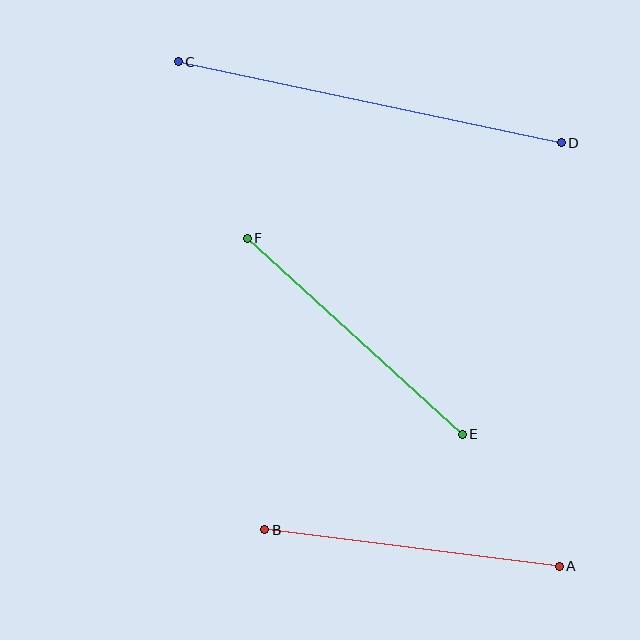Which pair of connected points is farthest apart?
Points C and D are farthest apart.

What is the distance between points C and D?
The distance is approximately 392 pixels.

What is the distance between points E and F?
The distance is approximately 291 pixels.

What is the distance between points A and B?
The distance is approximately 297 pixels.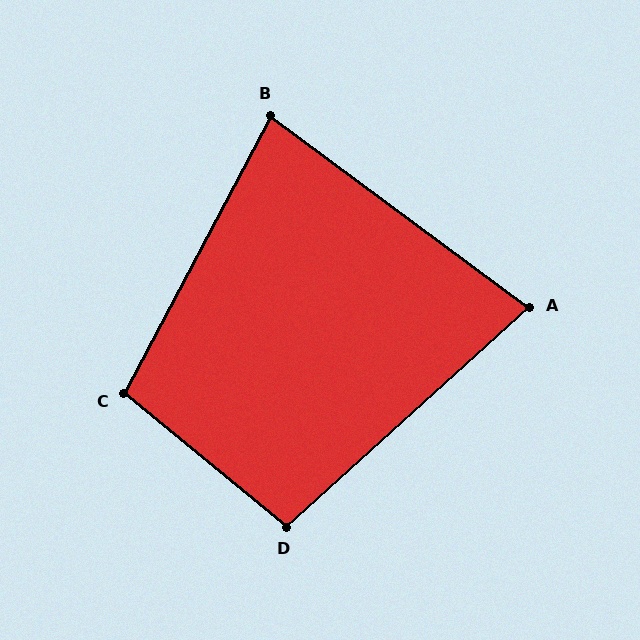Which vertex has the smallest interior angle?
A, at approximately 79 degrees.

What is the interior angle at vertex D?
Approximately 99 degrees (obtuse).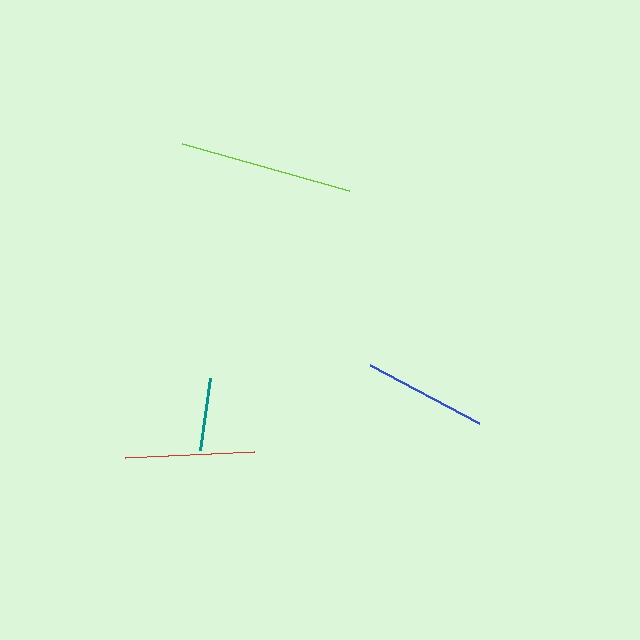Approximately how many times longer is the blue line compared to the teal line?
The blue line is approximately 1.7 times the length of the teal line.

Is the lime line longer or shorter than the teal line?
The lime line is longer than the teal line.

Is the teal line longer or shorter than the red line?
The red line is longer than the teal line.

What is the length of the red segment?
The red segment is approximately 130 pixels long.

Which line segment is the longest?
The lime line is the longest at approximately 173 pixels.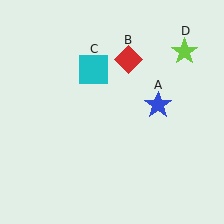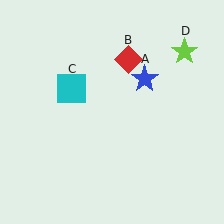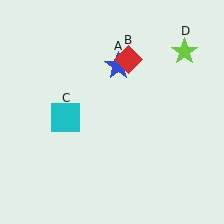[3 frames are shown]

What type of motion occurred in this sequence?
The blue star (object A), cyan square (object C) rotated counterclockwise around the center of the scene.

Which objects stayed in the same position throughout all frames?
Red diamond (object B) and lime star (object D) remained stationary.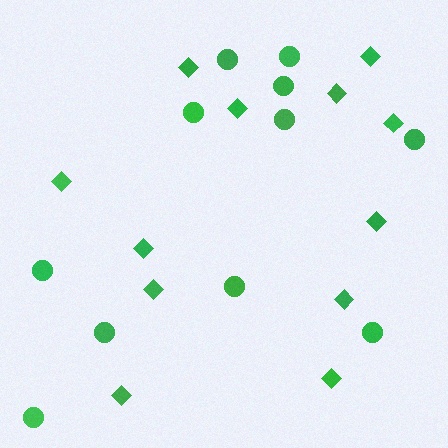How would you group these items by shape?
There are 2 groups: one group of diamonds (12) and one group of circles (11).